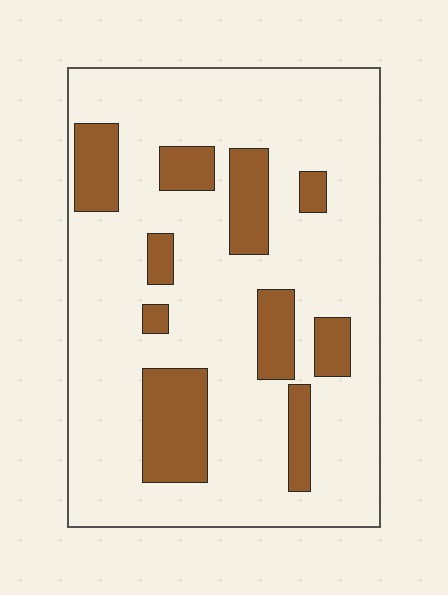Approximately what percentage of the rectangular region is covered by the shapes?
Approximately 20%.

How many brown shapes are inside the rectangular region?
10.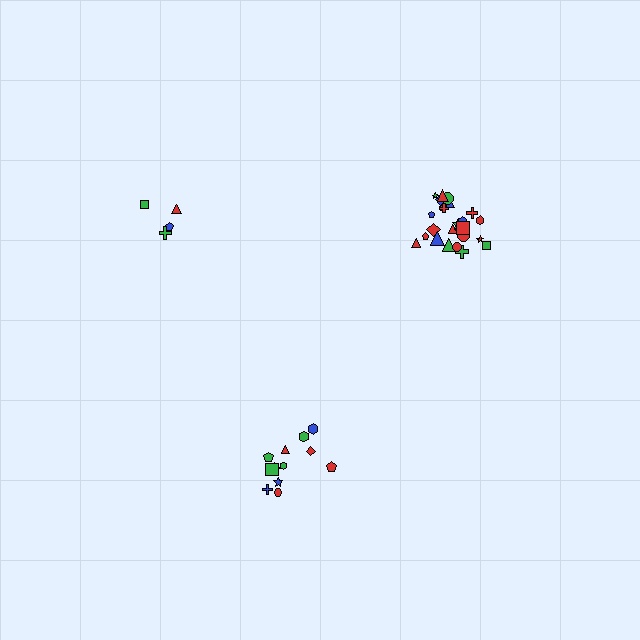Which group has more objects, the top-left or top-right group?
The top-right group.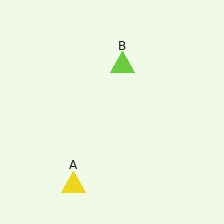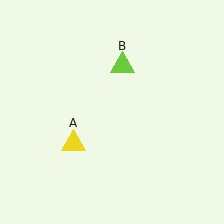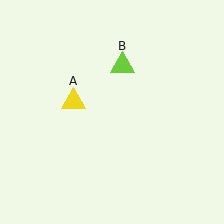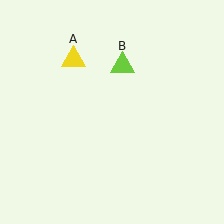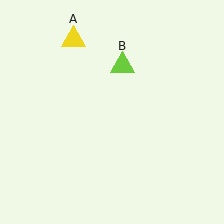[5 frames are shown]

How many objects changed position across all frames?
1 object changed position: yellow triangle (object A).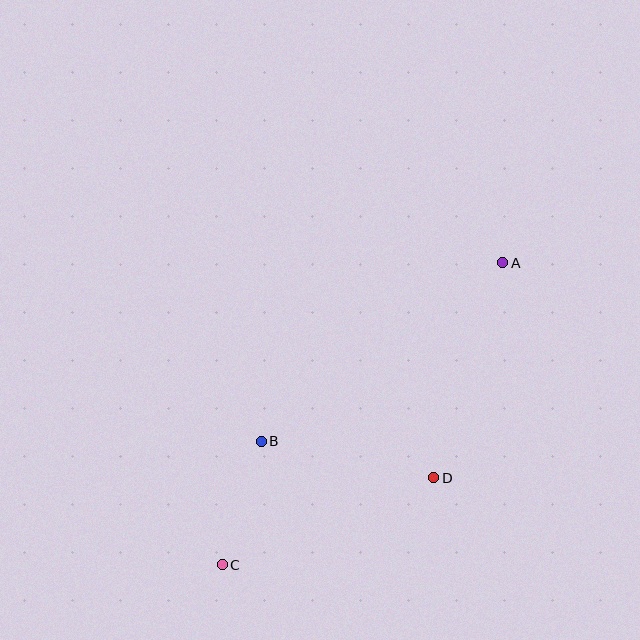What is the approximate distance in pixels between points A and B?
The distance between A and B is approximately 300 pixels.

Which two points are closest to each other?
Points B and C are closest to each other.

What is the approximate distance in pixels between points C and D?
The distance between C and D is approximately 228 pixels.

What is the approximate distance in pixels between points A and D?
The distance between A and D is approximately 226 pixels.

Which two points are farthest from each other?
Points A and C are farthest from each other.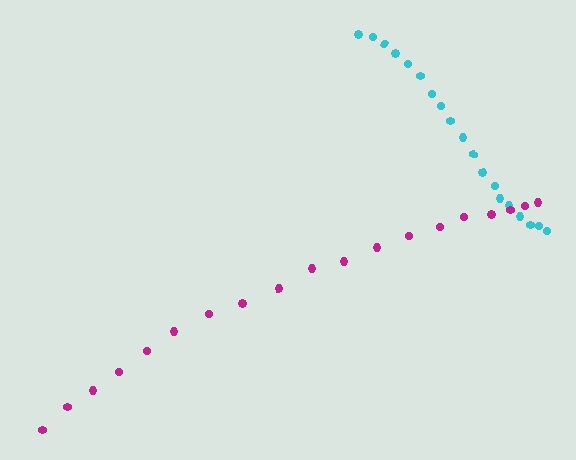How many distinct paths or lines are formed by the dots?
There are 2 distinct paths.